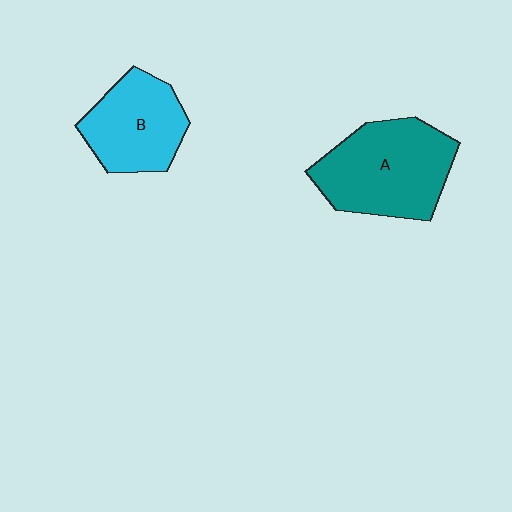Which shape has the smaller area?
Shape B (cyan).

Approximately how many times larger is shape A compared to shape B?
Approximately 1.4 times.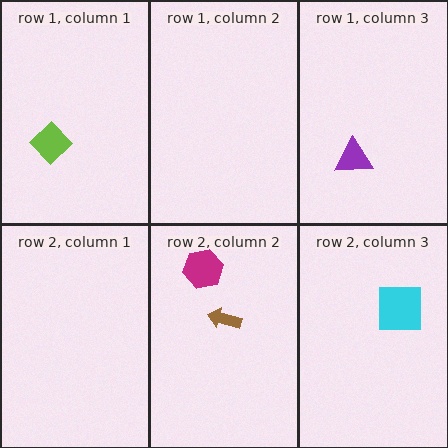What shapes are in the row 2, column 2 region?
The magenta hexagon, the brown arrow.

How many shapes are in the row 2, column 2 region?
2.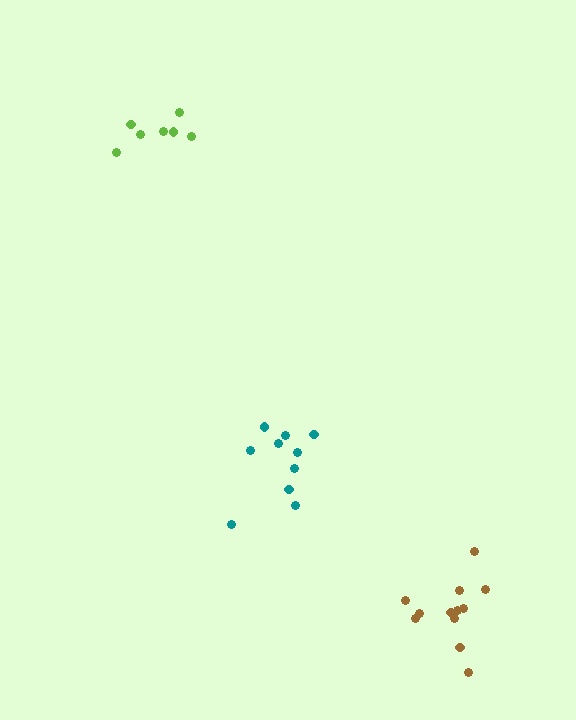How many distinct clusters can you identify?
There are 3 distinct clusters.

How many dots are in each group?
Group 1: 10 dots, Group 2: 7 dots, Group 3: 12 dots (29 total).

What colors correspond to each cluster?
The clusters are colored: teal, lime, brown.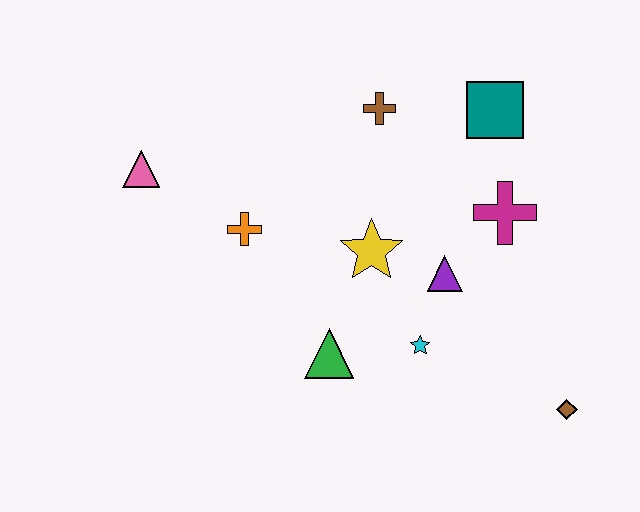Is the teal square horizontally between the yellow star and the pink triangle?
No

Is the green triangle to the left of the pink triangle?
No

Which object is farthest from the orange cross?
The brown diamond is farthest from the orange cross.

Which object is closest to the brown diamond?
The cyan star is closest to the brown diamond.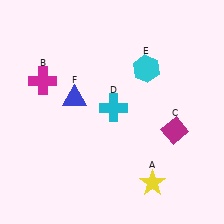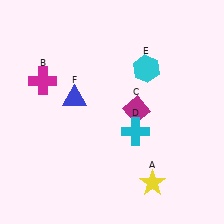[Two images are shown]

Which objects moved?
The objects that moved are: the magenta diamond (C), the cyan cross (D).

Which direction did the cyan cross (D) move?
The cyan cross (D) moved down.